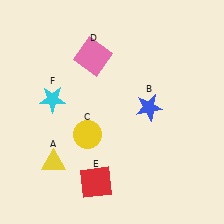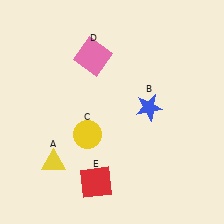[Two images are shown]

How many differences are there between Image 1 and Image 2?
There is 1 difference between the two images.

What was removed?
The cyan star (F) was removed in Image 2.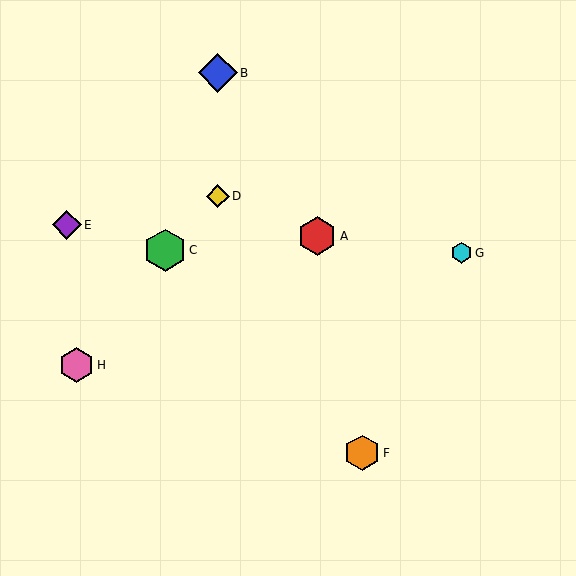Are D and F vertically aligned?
No, D is at x≈218 and F is at x≈362.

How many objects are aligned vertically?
2 objects (B, D) are aligned vertically.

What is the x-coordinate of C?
Object C is at x≈165.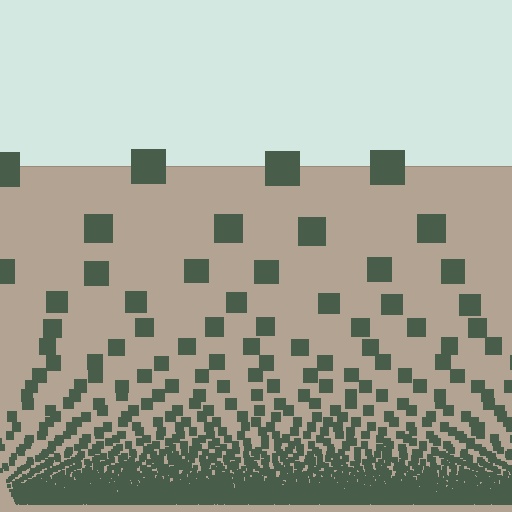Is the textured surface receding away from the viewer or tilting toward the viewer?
The surface appears to tilt toward the viewer. Texture elements get larger and sparser toward the top.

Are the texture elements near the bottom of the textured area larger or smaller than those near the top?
Smaller. The gradient is inverted — elements near the bottom are smaller and denser.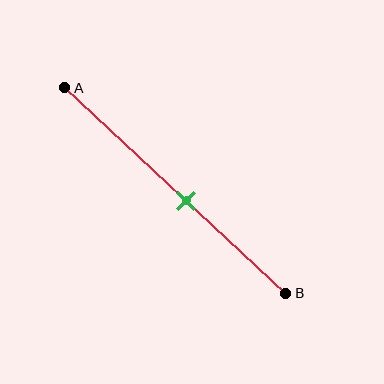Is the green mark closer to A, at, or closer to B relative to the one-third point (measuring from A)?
The green mark is closer to point B than the one-third point of segment AB.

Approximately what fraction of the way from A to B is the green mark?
The green mark is approximately 55% of the way from A to B.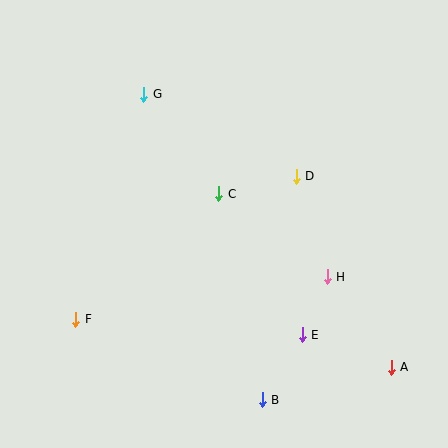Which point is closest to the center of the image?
Point C at (219, 194) is closest to the center.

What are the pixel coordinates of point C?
Point C is at (219, 194).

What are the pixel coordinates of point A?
Point A is at (391, 367).